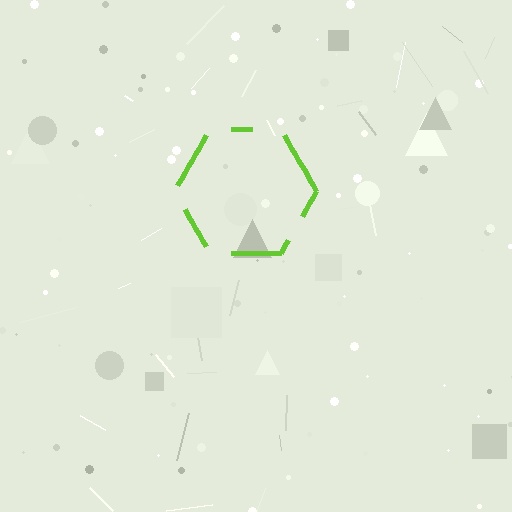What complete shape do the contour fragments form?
The contour fragments form a hexagon.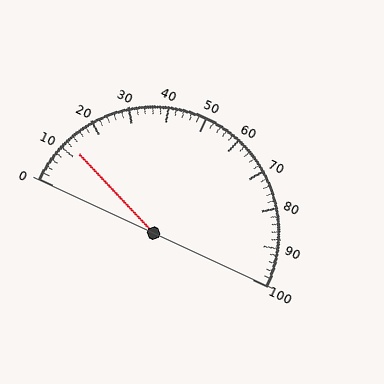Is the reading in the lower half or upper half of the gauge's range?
The reading is in the lower half of the range (0 to 100).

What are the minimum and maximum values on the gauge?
The gauge ranges from 0 to 100.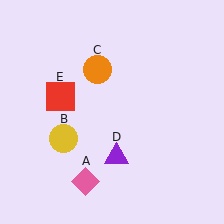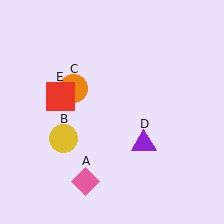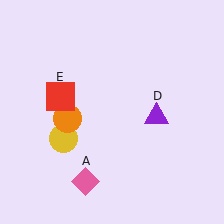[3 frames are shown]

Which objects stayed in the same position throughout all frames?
Pink diamond (object A) and yellow circle (object B) and red square (object E) remained stationary.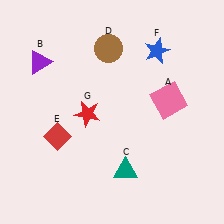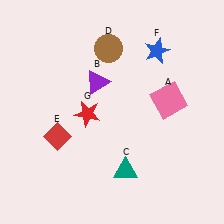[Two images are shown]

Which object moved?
The purple triangle (B) moved right.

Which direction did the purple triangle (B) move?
The purple triangle (B) moved right.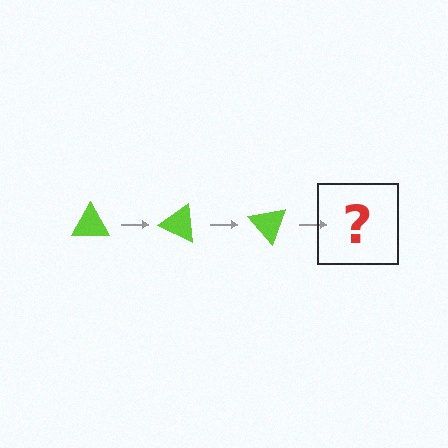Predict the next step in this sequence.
The next step is a lime triangle rotated 75 degrees.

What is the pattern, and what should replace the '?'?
The pattern is that the triangle rotates 25 degrees each step. The '?' should be a lime triangle rotated 75 degrees.